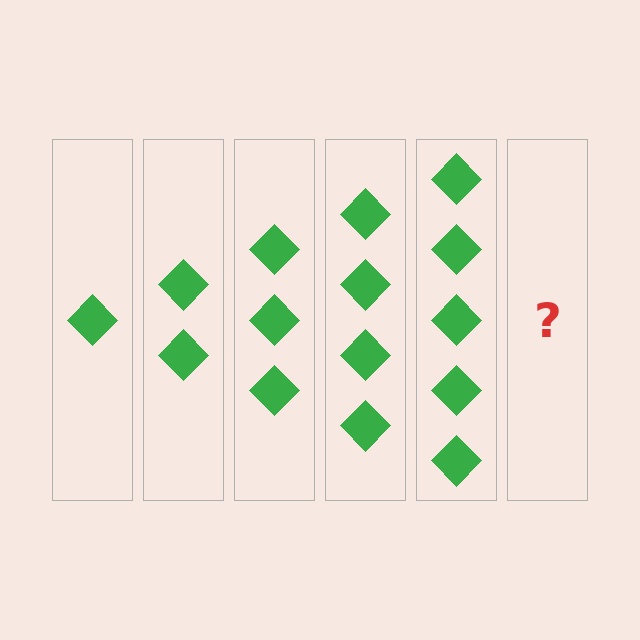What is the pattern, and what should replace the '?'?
The pattern is that each step adds one more diamond. The '?' should be 6 diamonds.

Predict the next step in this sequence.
The next step is 6 diamonds.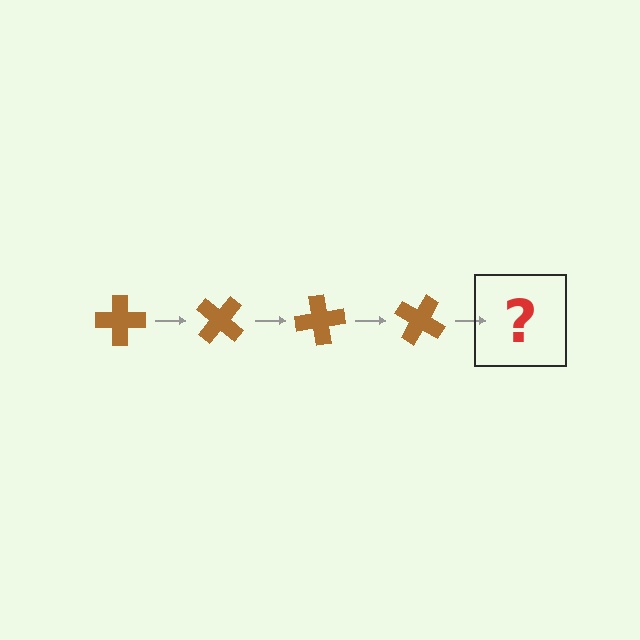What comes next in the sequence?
The next element should be a brown cross rotated 160 degrees.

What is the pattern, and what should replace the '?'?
The pattern is that the cross rotates 40 degrees each step. The '?' should be a brown cross rotated 160 degrees.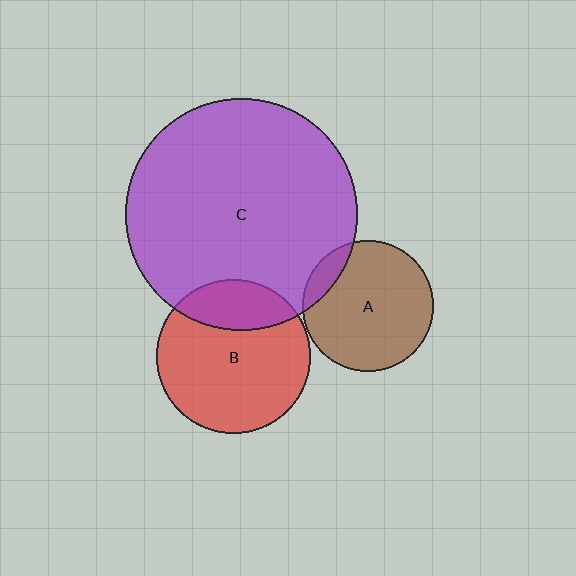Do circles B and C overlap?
Yes.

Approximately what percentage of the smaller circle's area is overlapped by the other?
Approximately 25%.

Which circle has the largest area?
Circle C (purple).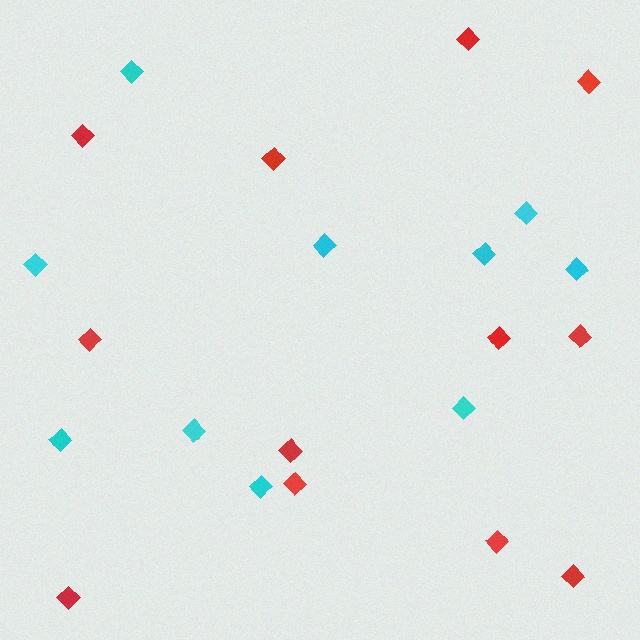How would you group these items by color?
There are 2 groups: one group of cyan diamonds (10) and one group of red diamonds (12).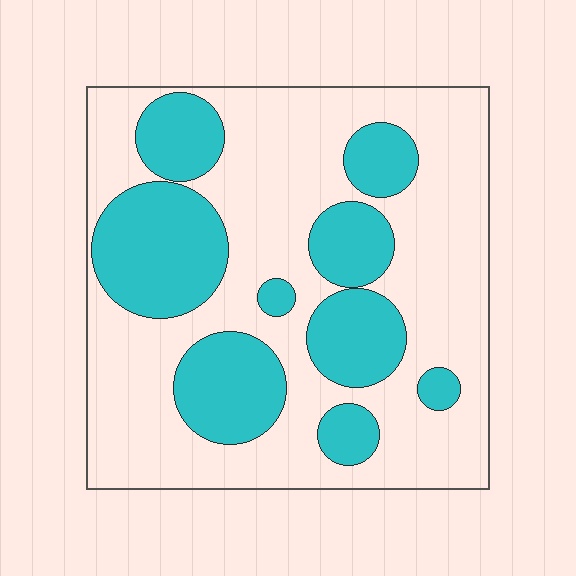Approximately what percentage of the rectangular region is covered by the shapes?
Approximately 35%.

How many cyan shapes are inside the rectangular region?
9.